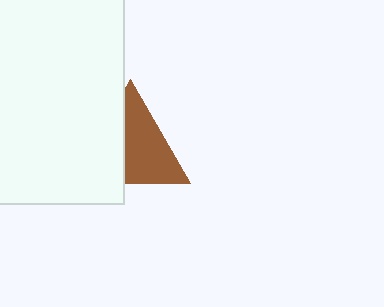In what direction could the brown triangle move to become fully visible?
The brown triangle could move right. That would shift it out from behind the white rectangle entirely.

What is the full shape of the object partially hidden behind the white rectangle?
The partially hidden object is a brown triangle.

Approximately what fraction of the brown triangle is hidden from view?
Roughly 42% of the brown triangle is hidden behind the white rectangle.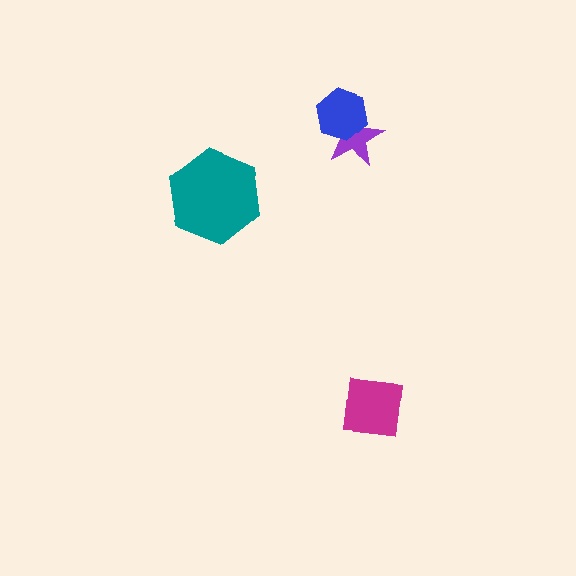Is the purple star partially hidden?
Yes, it is partially covered by another shape.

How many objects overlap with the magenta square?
0 objects overlap with the magenta square.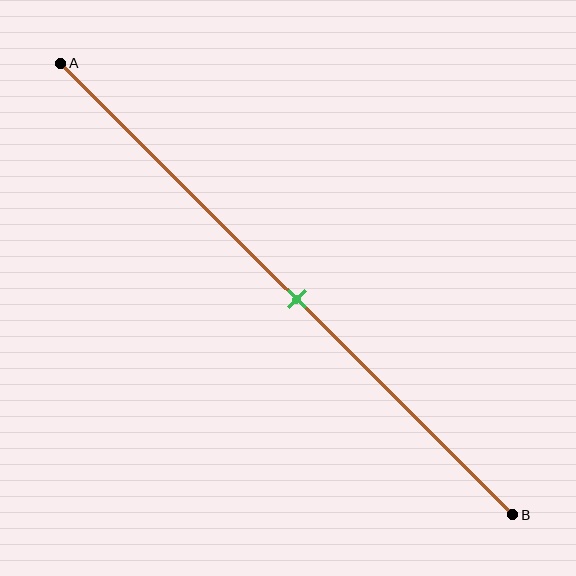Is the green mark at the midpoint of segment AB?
Yes, the mark is approximately at the midpoint.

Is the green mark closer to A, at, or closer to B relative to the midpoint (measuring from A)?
The green mark is approximately at the midpoint of segment AB.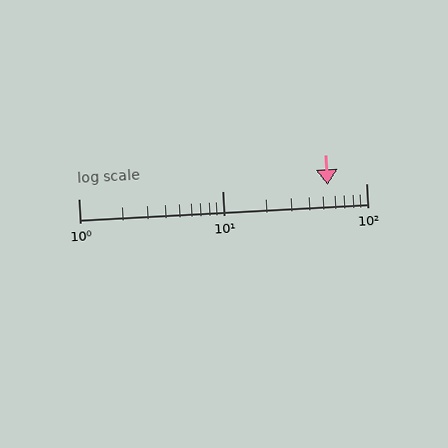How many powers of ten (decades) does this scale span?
The scale spans 2 decades, from 1 to 100.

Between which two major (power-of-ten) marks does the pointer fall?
The pointer is between 10 and 100.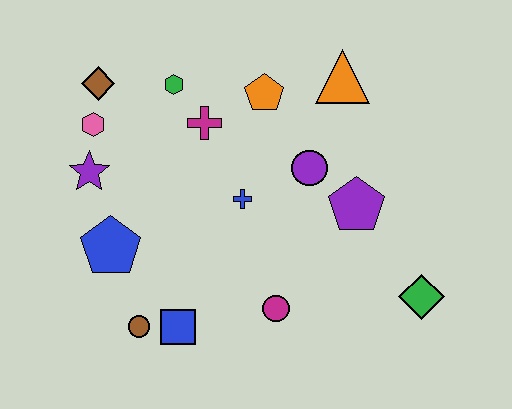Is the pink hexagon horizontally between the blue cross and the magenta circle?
No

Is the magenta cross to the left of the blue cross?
Yes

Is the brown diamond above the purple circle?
Yes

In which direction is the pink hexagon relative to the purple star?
The pink hexagon is above the purple star.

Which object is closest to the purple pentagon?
The purple circle is closest to the purple pentagon.